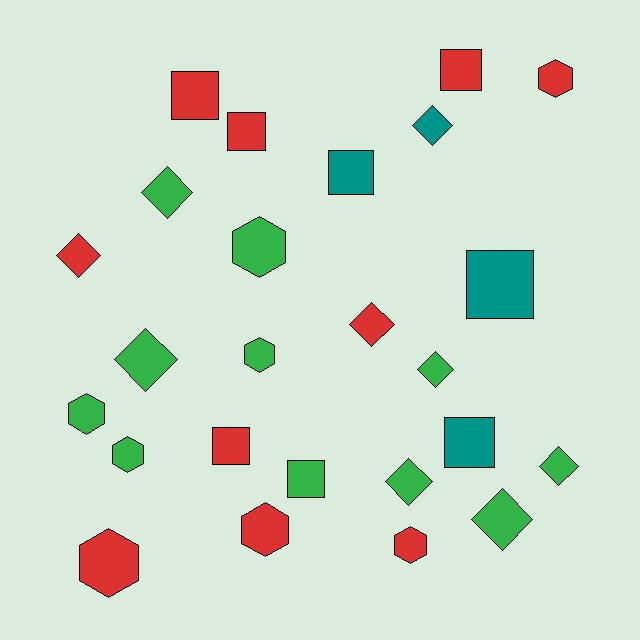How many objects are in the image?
There are 25 objects.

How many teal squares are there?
There are 3 teal squares.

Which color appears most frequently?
Green, with 11 objects.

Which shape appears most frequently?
Diamond, with 9 objects.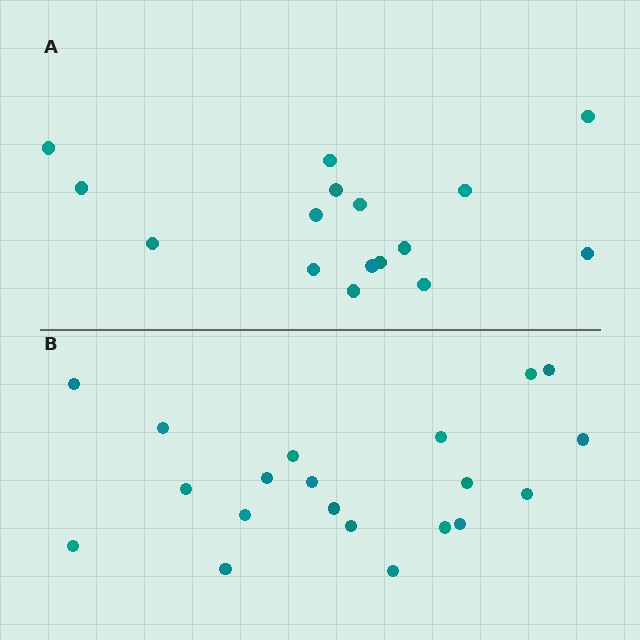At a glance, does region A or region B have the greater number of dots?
Region B (the bottom region) has more dots.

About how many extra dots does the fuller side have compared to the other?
Region B has about 4 more dots than region A.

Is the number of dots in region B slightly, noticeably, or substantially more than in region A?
Region B has noticeably more, but not dramatically so. The ratio is roughly 1.2 to 1.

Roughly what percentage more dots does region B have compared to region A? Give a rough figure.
About 25% more.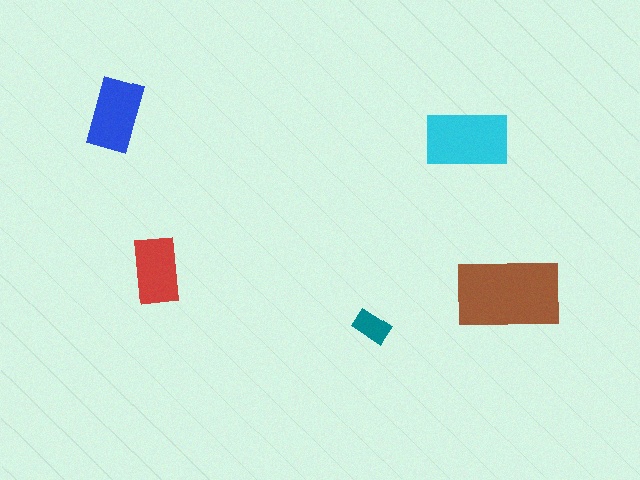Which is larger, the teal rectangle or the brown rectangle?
The brown one.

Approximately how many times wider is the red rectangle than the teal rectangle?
About 2 times wider.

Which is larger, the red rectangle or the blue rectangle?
The blue one.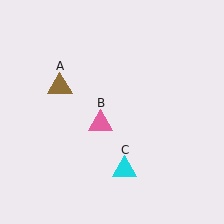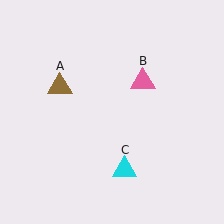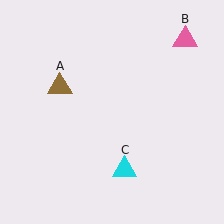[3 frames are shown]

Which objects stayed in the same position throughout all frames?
Brown triangle (object A) and cyan triangle (object C) remained stationary.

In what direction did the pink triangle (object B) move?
The pink triangle (object B) moved up and to the right.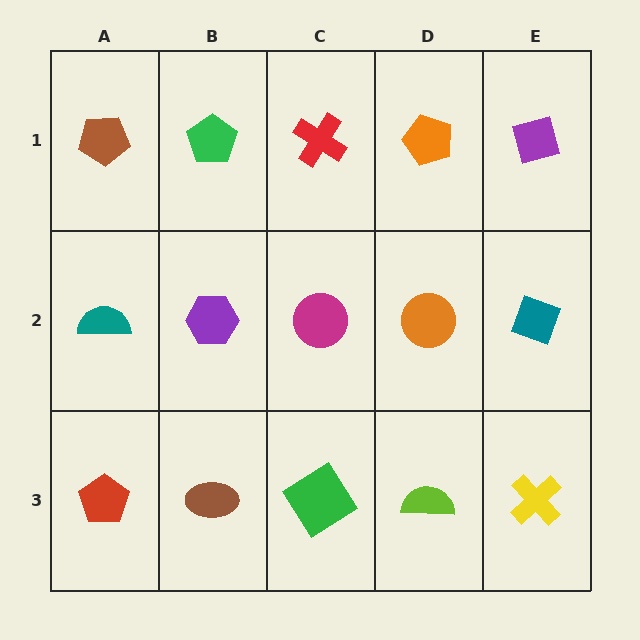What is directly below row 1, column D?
An orange circle.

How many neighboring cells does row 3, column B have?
3.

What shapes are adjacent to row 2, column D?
An orange pentagon (row 1, column D), a lime semicircle (row 3, column D), a magenta circle (row 2, column C), a teal diamond (row 2, column E).